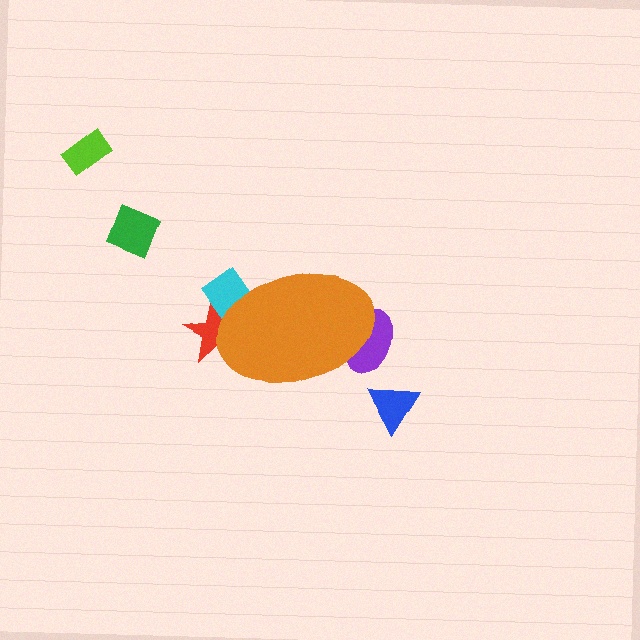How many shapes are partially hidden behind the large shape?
3 shapes are partially hidden.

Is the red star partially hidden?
Yes, the red star is partially hidden behind the orange ellipse.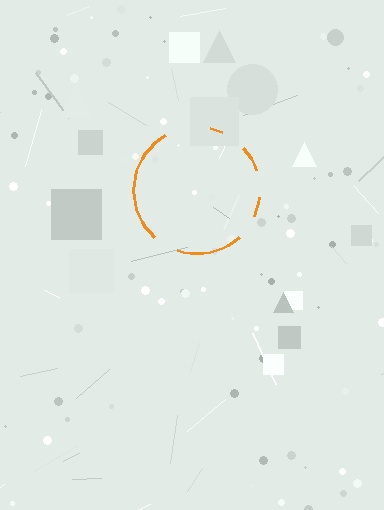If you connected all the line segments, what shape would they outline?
They would outline a circle.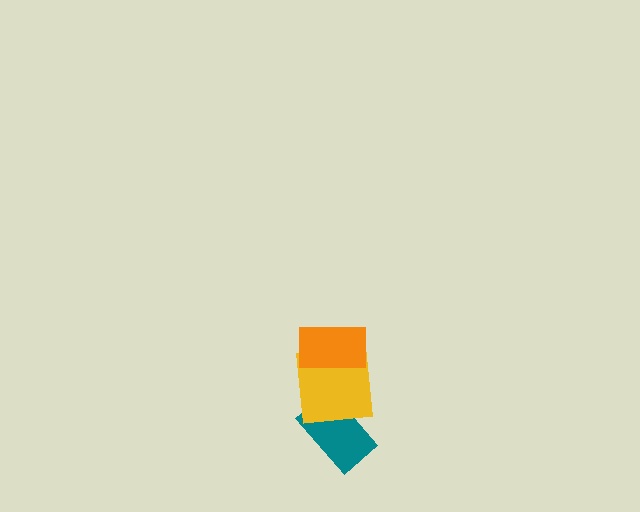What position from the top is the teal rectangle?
The teal rectangle is 3rd from the top.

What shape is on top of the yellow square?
The orange rectangle is on top of the yellow square.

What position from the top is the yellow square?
The yellow square is 2nd from the top.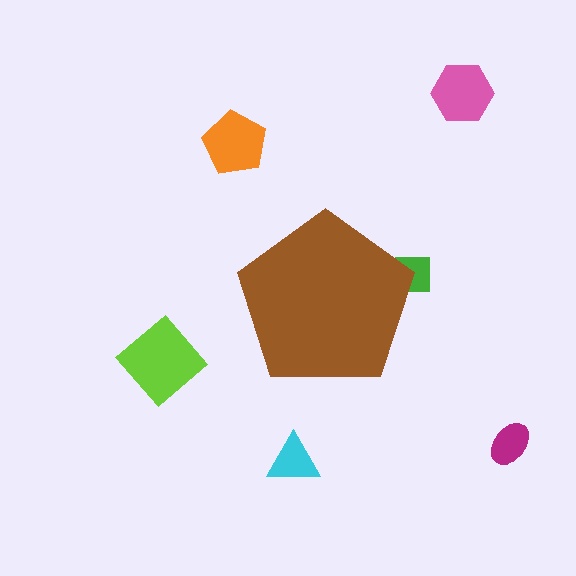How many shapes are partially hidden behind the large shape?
1 shape is partially hidden.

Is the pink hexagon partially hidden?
No, the pink hexagon is fully visible.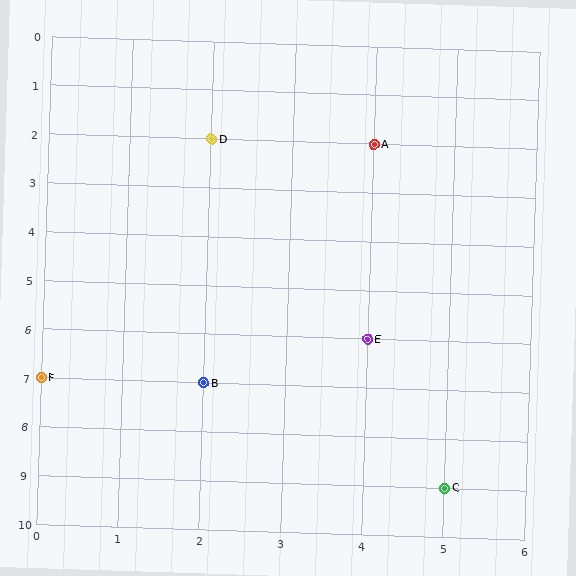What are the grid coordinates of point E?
Point E is at grid coordinates (4, 6).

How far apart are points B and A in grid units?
Points B and A are 2 columns and 5 rows apart (about 5.4 grid units diagonally).